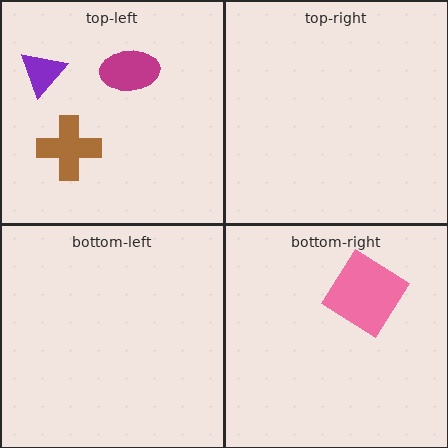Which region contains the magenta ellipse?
The top-left region.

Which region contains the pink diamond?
The bottom-right region.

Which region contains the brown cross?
The top-left region.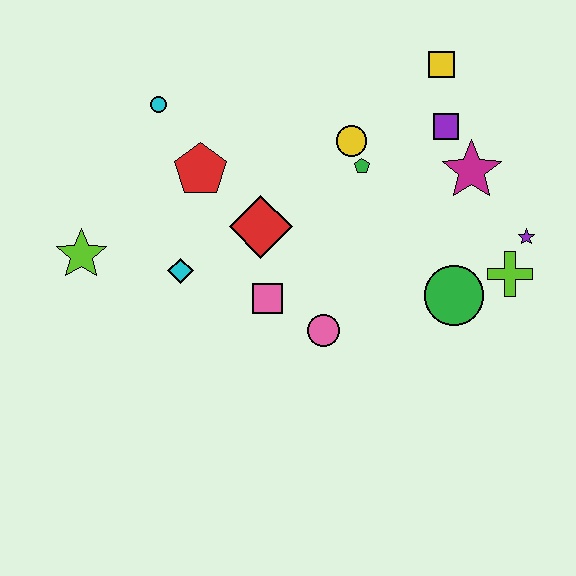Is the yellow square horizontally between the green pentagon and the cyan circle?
No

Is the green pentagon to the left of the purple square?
Yes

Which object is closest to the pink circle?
The pink square is closest to the pink circle.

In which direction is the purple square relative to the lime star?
The purple square is to the right of the lime star.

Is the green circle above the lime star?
No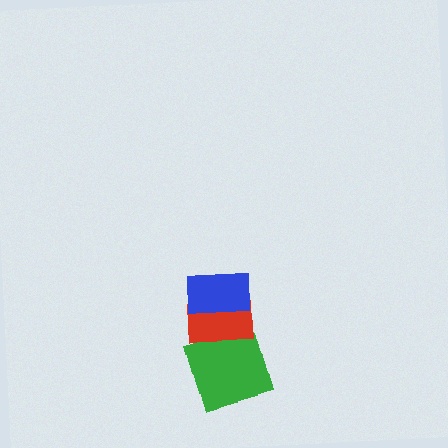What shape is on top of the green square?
The red rectangle is on top of the green square.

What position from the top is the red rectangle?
The red rectangle is 2nd from the top.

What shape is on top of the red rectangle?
The blue rectangle is on top of the red rectangle.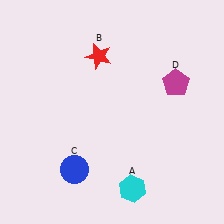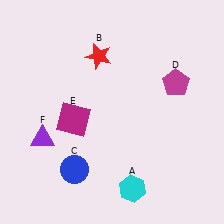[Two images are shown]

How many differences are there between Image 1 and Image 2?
There are 2 differences between the two images.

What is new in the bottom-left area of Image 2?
A purple triangle (F) was added in the bottom-left area of Image 2.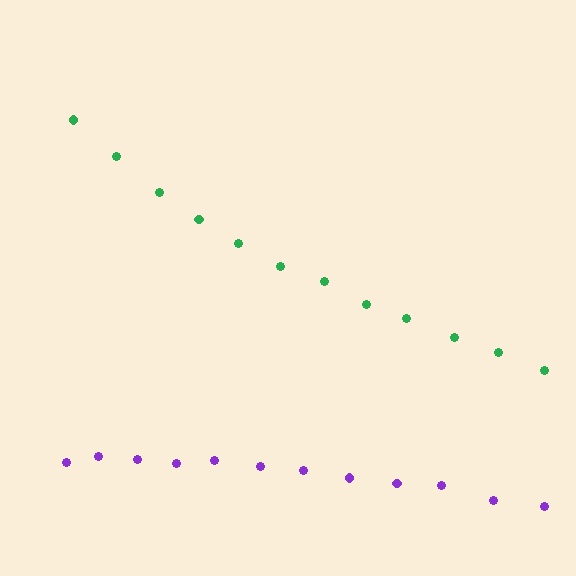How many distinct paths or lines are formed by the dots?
There are 2 distinct paths.